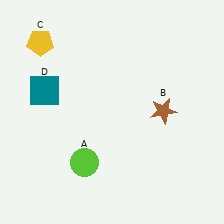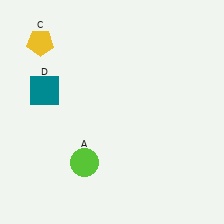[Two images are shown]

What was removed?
The brown star (B) was removed in Image 2.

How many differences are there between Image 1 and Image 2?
There is 1 difference between the two images.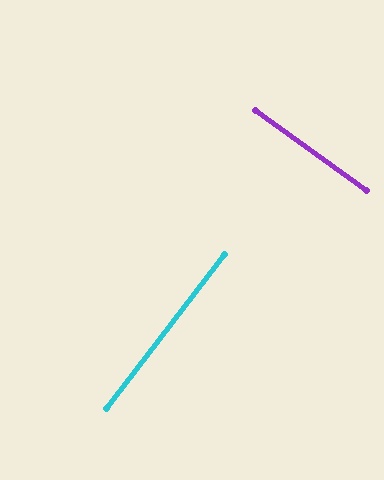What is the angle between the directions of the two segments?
Approximately 88 degrees.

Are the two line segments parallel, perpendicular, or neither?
Perpendicular — they meet at approximately 88°.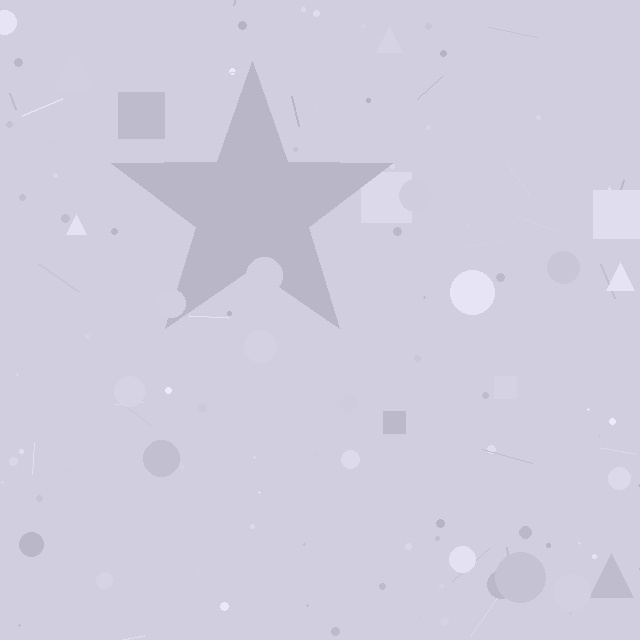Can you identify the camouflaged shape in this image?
The camouflaged shape is a star.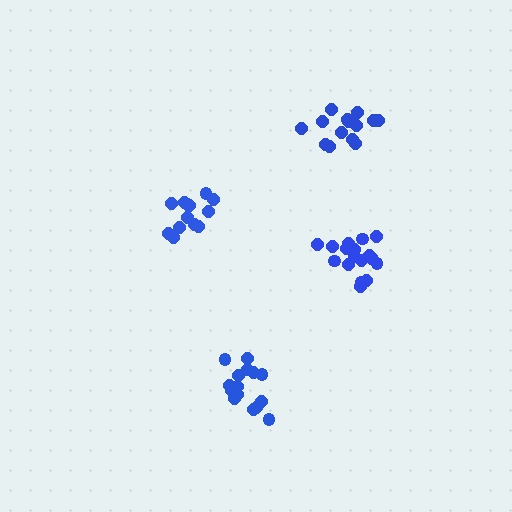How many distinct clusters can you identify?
There are 4 distinct clusters.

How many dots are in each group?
Group 1: 15 dots, Group 2: 13 dots, Group 3: 17 dots, Group 4: 15 dots (60 total).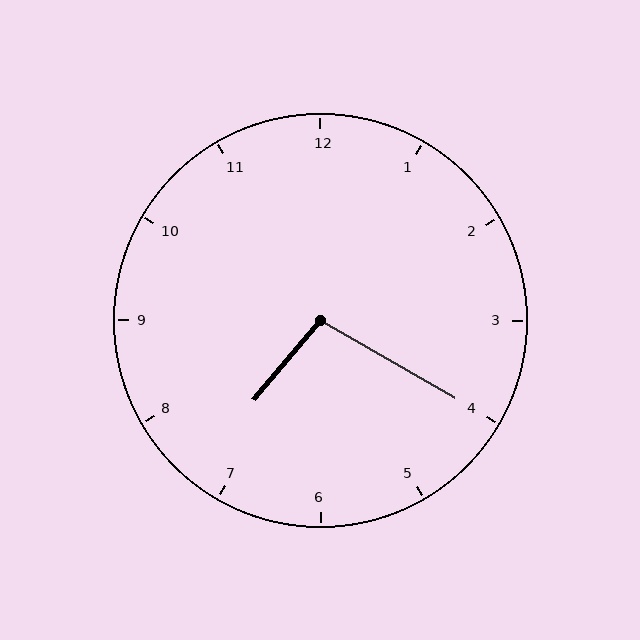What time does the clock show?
7:20.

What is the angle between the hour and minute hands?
Approximately 100 degrees.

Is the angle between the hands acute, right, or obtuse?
It is obtuse.